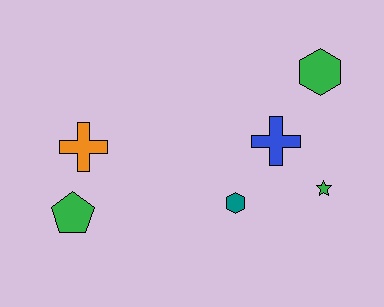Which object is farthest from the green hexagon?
The green pentagon is farthest from the green hexagon.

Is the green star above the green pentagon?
Yes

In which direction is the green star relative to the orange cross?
The green star is to the right of the orange cross.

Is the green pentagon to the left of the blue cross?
Yes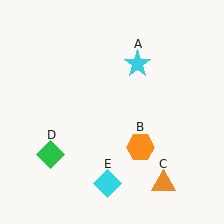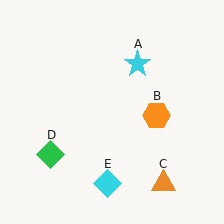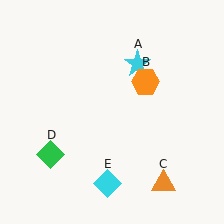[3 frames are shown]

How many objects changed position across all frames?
1 object changed position: orange hexagon (object B).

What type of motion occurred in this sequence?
The orange hexagon (object B) rotated counterclockwise around the center of the scene.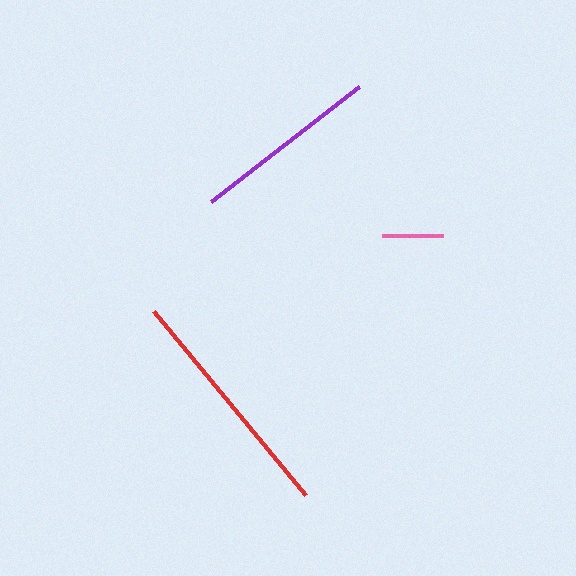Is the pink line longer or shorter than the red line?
The red line is longer than the pink line.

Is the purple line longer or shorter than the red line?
The red line is longer than the purple line.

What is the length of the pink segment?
The pink segment is approximately 60 pixels long.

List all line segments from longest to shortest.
From longest to shortest: red, purple, pink.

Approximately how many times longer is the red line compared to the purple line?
The red line is approximately 1.3 times the length of the purple line.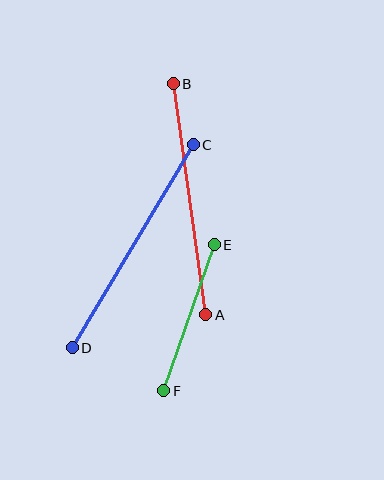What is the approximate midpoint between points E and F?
The midpoint is at approximately (189, 318) pixels.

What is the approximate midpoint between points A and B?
The midpoint is at approximately (190, 199) pixels.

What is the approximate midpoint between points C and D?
The midpoint is at approximately (133, 246) pixels.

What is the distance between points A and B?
The distance is approximately 234 pixels.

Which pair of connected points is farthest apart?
Points C and D are farthest apart.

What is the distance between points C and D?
The distance is approximately 236 pixels.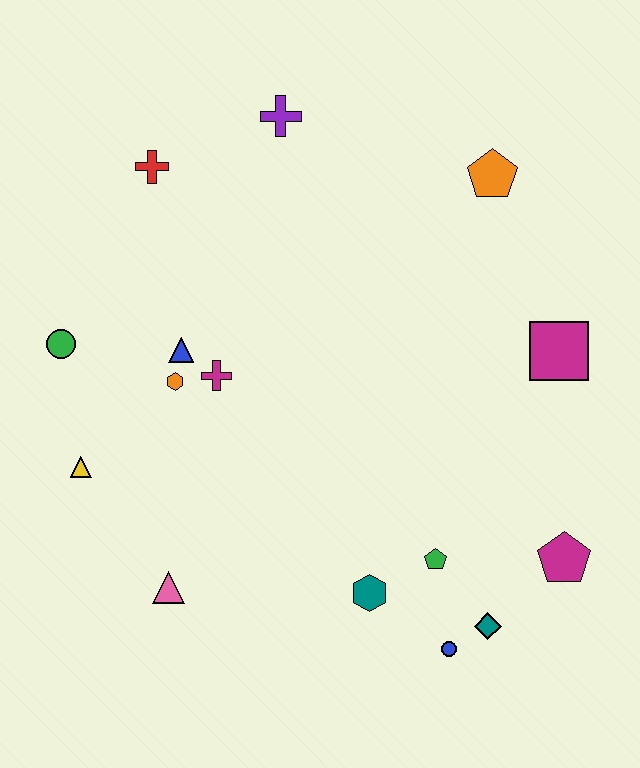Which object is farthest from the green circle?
The magenta pentagon is farthest from the green circle.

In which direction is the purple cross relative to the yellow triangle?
The purple cross is above the yellow triangle.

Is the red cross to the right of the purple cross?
No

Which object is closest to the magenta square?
The orange pentagon is closest to the magenta square.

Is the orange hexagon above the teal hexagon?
Yes